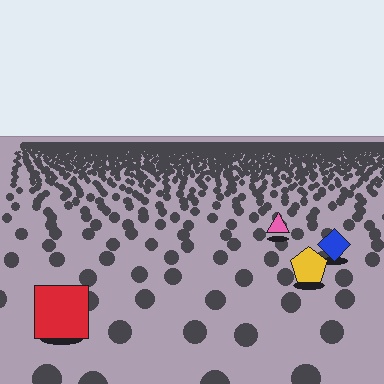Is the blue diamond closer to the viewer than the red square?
No. The red square is closer — you can tell from the texture gradient: the ground texture is coarser near it.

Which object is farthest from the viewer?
The pink triangle is farthest from the viewer. It appears smaller and the ground texture around it is denser.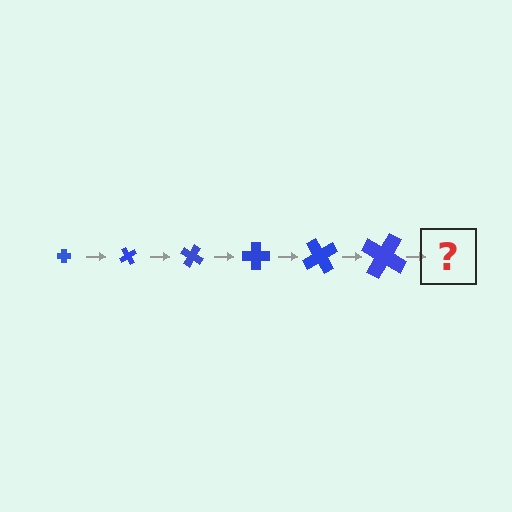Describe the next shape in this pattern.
It should be a cross, larger than the previous one and rotated 360 degrees from the start.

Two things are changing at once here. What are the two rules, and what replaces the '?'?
The two rules are that the cross grows larger each step and it rotates 60 degrees each step. The '?' should be a cross, larger than the previous one and rotated 360 degrees from the start.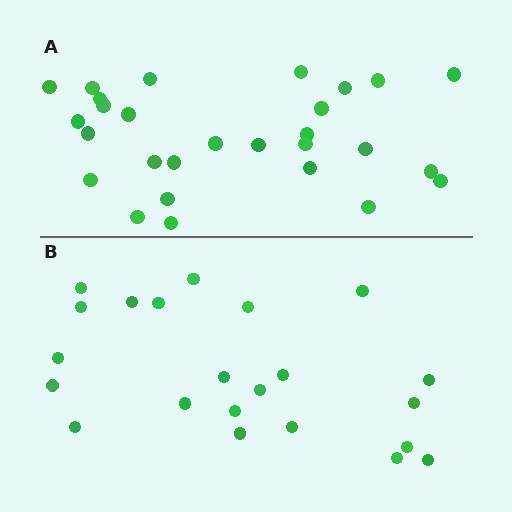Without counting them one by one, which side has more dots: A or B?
Region A (the top region) has more dots.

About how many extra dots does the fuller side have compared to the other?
Region A has about 6 more dots than region B.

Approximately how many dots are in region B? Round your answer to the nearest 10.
About 20 dots. (The exact count is 22, which rounds to 20.)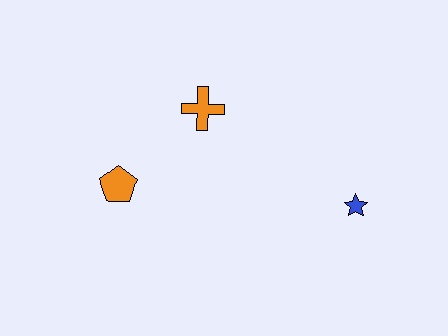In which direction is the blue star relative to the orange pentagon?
The blue star is to the right of the orange pentagon.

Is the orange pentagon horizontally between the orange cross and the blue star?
No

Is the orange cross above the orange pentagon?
Yes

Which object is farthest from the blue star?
The orange pentagon is farthest from the blue star.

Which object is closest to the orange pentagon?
The orange cross is closest to the orange pentagon.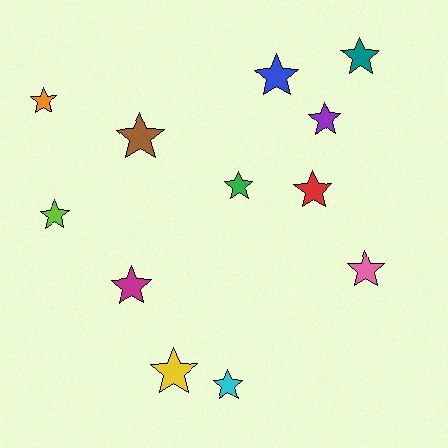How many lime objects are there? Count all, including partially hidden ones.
There is 1 lime object.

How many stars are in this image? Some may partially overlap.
There are 12 stars.